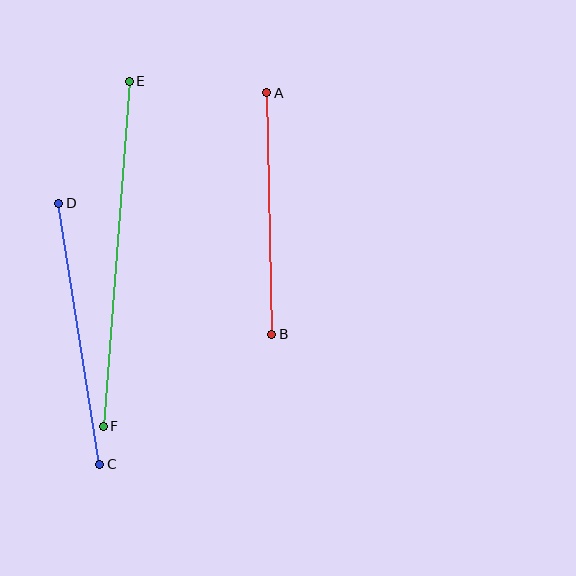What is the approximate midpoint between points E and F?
The midpoint is at approximately (116, 254) pixels.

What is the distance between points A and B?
The distance is approximately 241 pixels.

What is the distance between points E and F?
The distance is approximately 346 pixels.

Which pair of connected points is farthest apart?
Points E and F are farthest apart.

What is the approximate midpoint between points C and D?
The midpoint is at approximately (79, 334) pixels.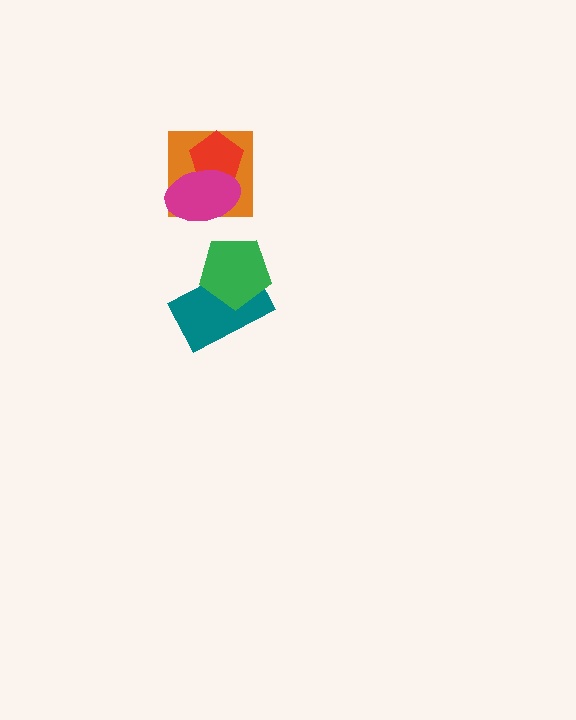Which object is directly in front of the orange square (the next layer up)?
The red pentagon is directly in front of the orange square.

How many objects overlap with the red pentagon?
2 objects overlap with the red pentagon.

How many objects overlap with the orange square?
2 objects overlap with the orange square.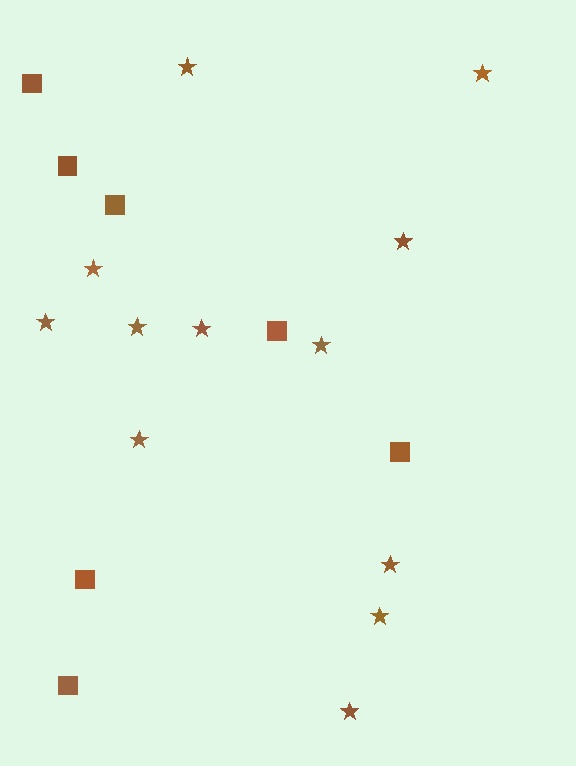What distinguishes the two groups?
There are 2 groups: one group of squares (7) and one group of stars (12).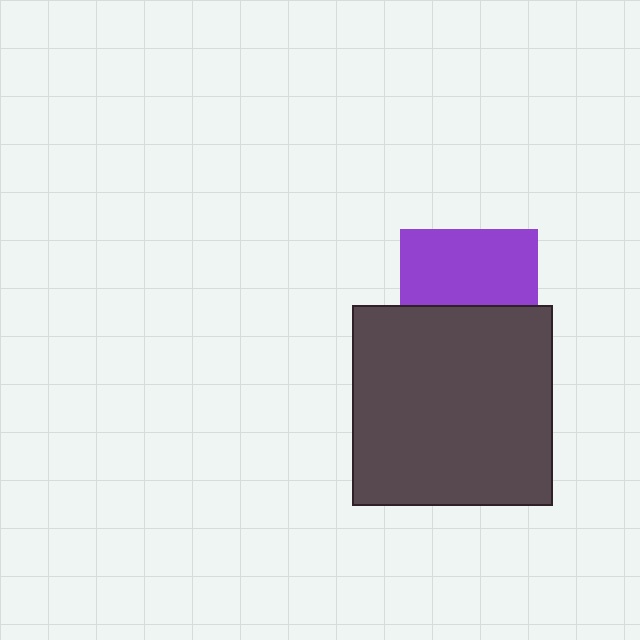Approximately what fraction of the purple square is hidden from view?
Roughly 44% of the purple square is hidden behind the dark gray square.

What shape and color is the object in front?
The object in front is a dark gray square.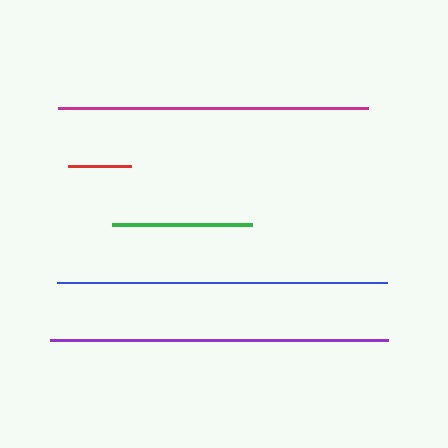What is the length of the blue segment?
The blue segment is approximately 330 pixels long.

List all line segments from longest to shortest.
From longest to shortest: purple, blue, magenta, green, red.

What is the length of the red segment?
The red segment is approximately 63 pixels long.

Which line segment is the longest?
The purple line is the longest at approximately 337 pixels.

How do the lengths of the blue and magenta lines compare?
The blue and magenta lines are approximately the same length.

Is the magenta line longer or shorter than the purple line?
The purple line is longer than the magenta line.